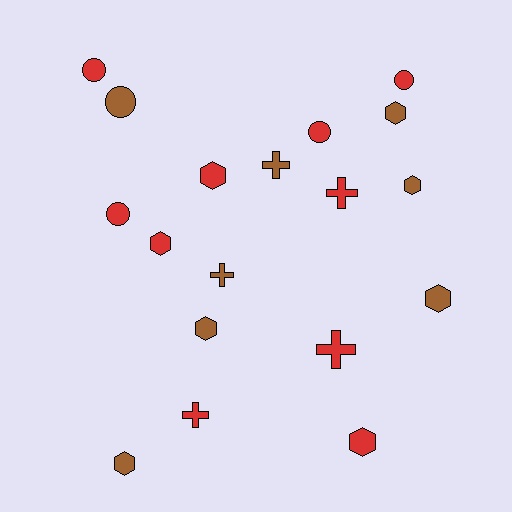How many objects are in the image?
There are 18 objects.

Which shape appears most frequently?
Hexagon, with 8 objects.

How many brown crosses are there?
There are 2 brown crosses.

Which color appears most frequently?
Red, with 10 objects.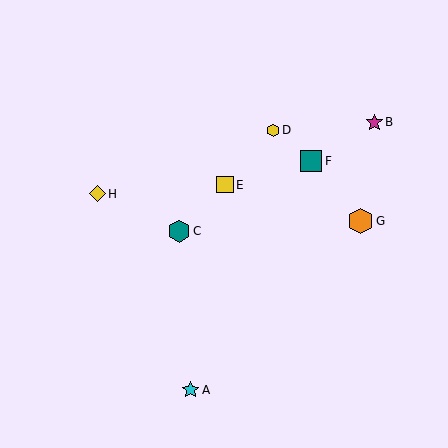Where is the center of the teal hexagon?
The center of the teal hexagon is at (179, 231).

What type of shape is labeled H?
Shape H is a yellow diamond.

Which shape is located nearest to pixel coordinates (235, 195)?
The yellow square (labeled E) at (225, 185) is nearest to that location.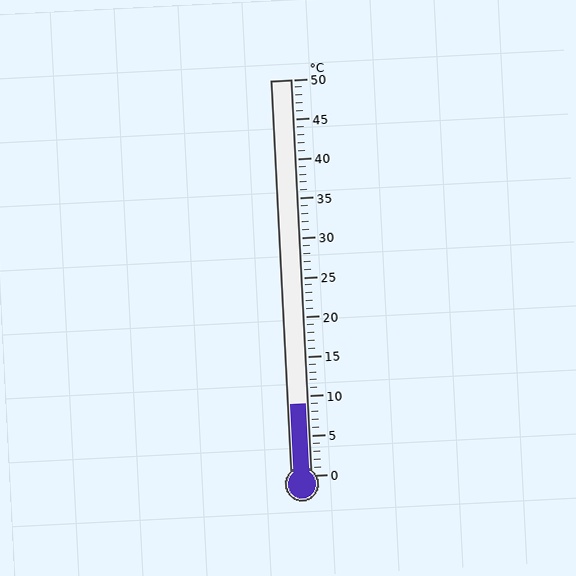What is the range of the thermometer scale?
The thermometer scale ranges from 0°C to 50°C.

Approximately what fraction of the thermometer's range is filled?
The thermometer is filled to approximately 20% of its range.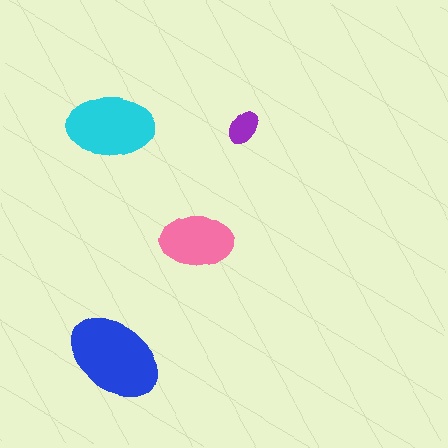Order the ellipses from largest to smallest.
the blue one, the cyan one, the pink one, the purple one.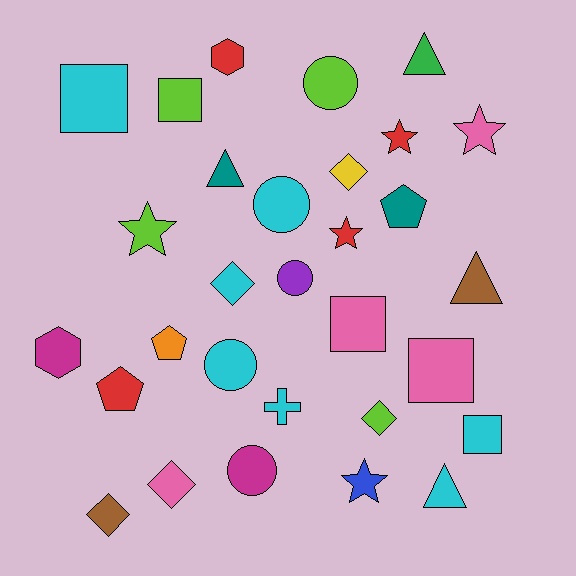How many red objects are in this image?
There are 4 red objects.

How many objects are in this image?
There are 30 objects.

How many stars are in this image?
There are 5 stars.